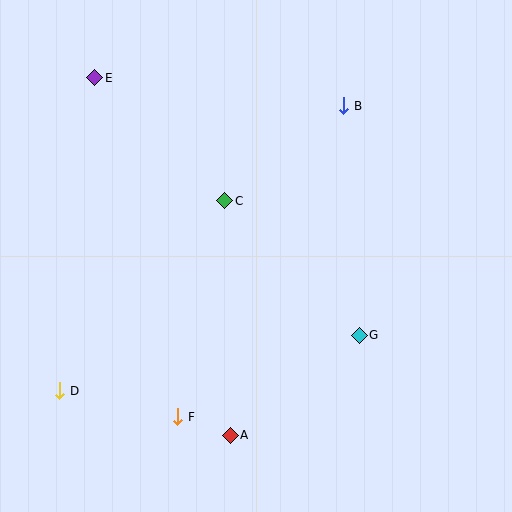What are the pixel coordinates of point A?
Point A is at (230, 435).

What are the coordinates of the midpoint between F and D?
The midpoint between F and D is at (119, 404).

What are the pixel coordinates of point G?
Point G is at (359, 335).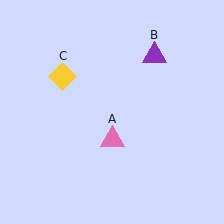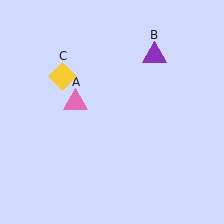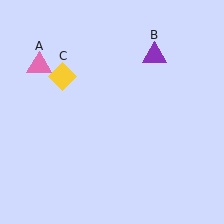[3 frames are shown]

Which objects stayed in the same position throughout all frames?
Purple triangle (object B) and yellow diamond (object C) remained stationary.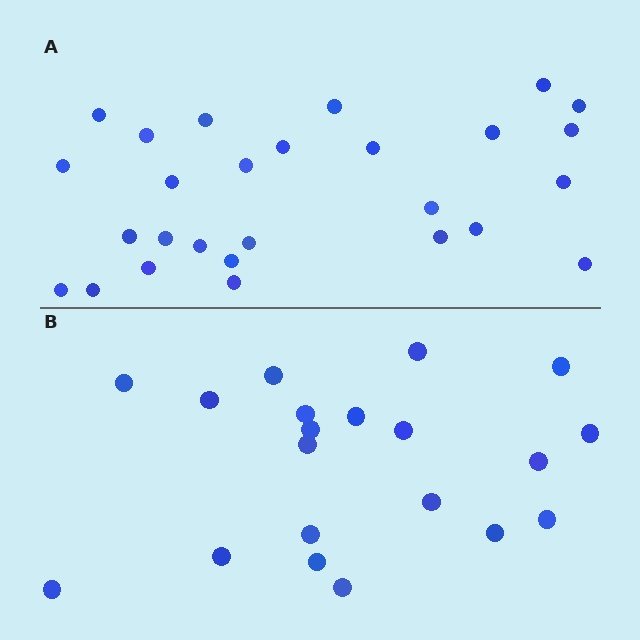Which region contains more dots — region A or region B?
Region A (the top region) has more dots.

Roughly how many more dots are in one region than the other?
Region A has roughly 8 or so more dots than region B.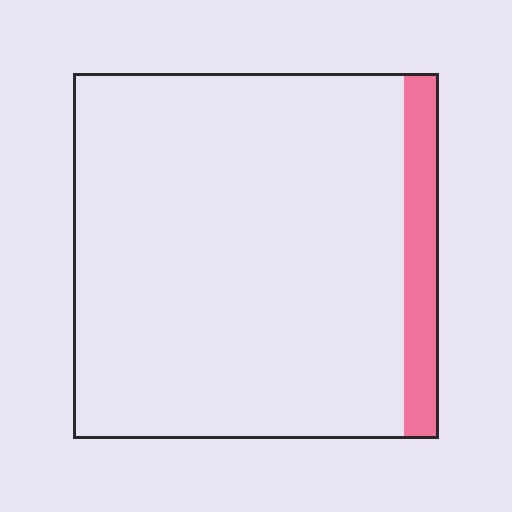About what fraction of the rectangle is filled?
About one tenth (1/10).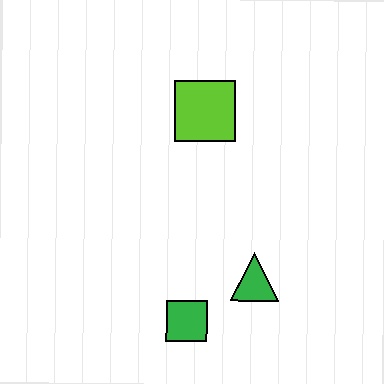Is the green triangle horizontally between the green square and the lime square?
No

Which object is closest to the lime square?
The green triangle is closest to the lime square.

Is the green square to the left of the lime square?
Yes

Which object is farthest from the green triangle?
The lime square is farthest from the green triangle.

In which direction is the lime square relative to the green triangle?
The lime square is above the green triangle.